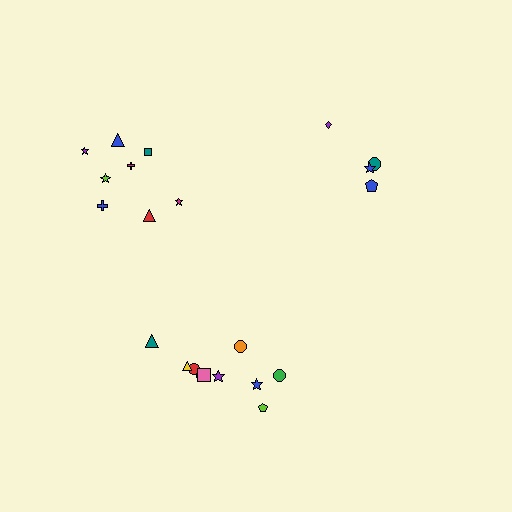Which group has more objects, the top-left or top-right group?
The top-left group.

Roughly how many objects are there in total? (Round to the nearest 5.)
Roughly 20 objects in total.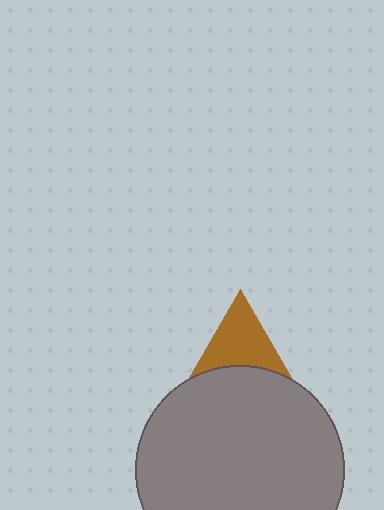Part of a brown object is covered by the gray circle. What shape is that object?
It is a triangle.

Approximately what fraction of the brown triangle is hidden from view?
Roughly 49% of the brown triangle is hidden behind the gray circle.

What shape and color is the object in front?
The object in front is a gray circle.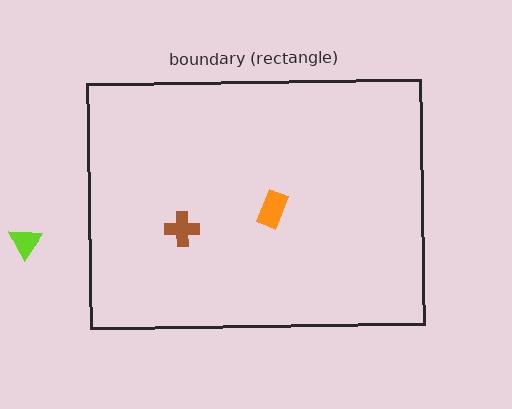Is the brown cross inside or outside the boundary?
Inside.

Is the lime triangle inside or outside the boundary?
Outside.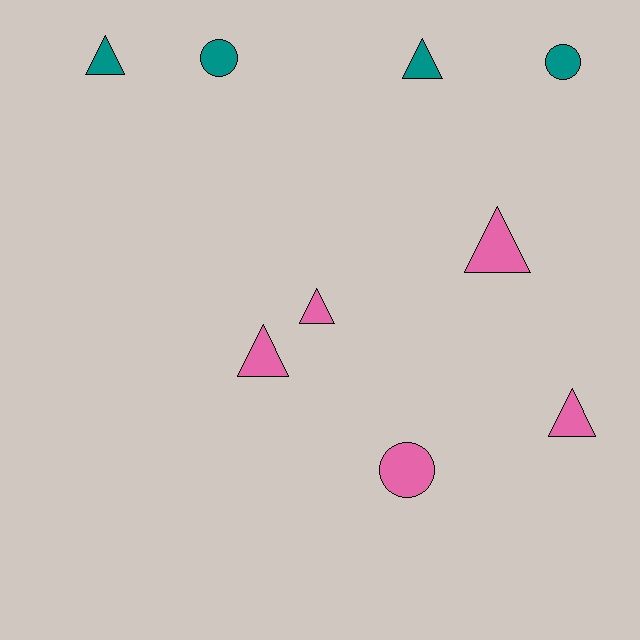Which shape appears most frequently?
Triangle, with 6 objects.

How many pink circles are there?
There is 1 pink circle.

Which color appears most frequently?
Pink, with 5 objects.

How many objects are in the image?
There are 9 objects.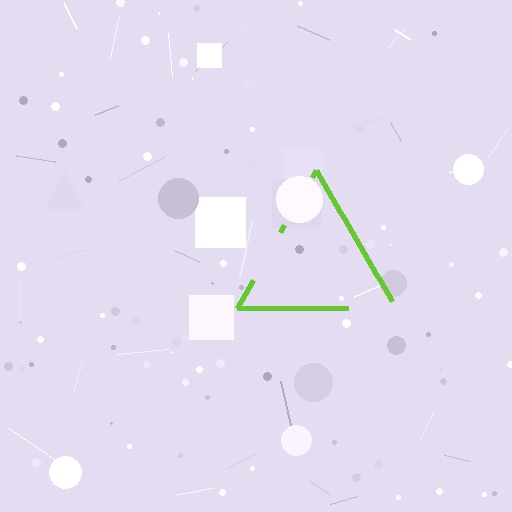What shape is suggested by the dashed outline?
The dashed outline suggests a triangle.